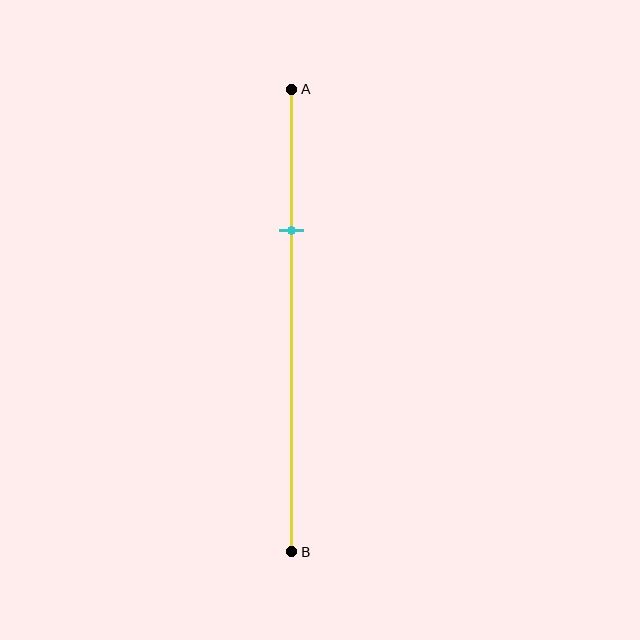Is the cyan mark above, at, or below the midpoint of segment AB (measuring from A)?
The cyan mark is above the midpoint of segment AB.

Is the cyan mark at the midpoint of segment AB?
No, the mark is at about 30% from A, not at the 50% midpoint.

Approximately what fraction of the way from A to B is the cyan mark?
The cyan mark is approximately 30% of the way from A to B.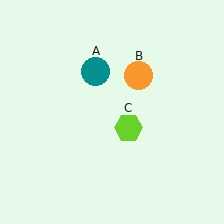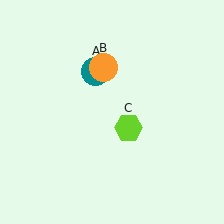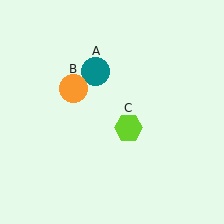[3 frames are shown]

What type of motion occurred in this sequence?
The orange circle (object B) rotated counterclockwise around the center of the scene.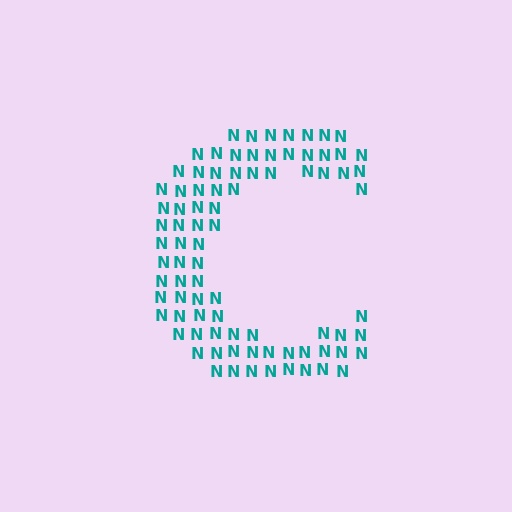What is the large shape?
The large shape is the letter C.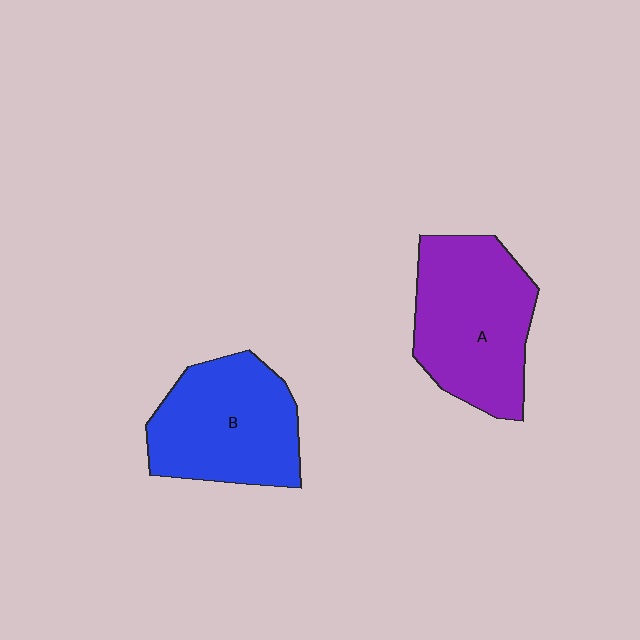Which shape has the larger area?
Shape A (purple).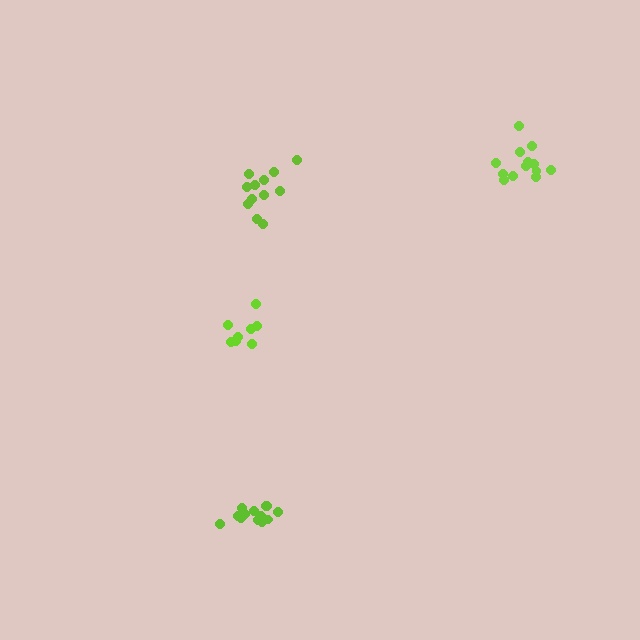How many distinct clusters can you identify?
There are 4 distinct clusters.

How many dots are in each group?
Group 1: 13 dots, Group 2: 12 dots, Group 3: 8 dots, Group 4: 13 dots (46 total).